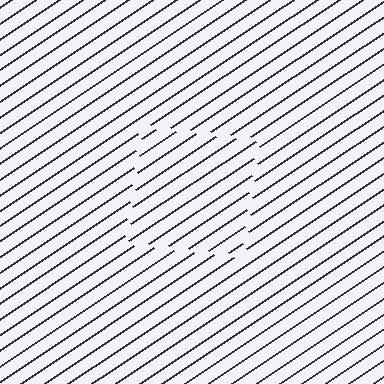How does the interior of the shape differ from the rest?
The interior of the shape contains the same grating, shifted by half a period — the contour is defined by the phase discontinuity where line-ends from the inner and outer gratings abut.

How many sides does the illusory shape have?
4 sides — the line-ends trace a square.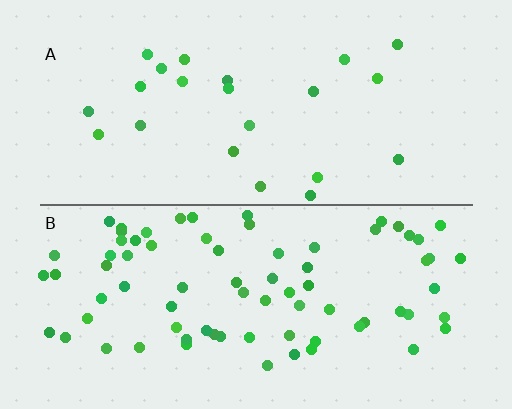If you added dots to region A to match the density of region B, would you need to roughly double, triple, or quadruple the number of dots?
Approximately triple.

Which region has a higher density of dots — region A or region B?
B (the bottom).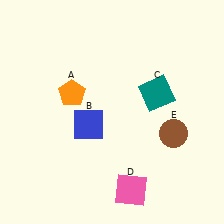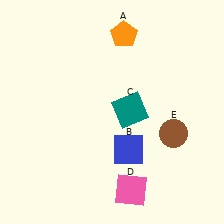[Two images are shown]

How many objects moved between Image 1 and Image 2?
3 objects moved between the two images.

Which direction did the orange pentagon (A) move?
The orange pentagon (A) moved up.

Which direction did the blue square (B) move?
The blue square (B) moved right.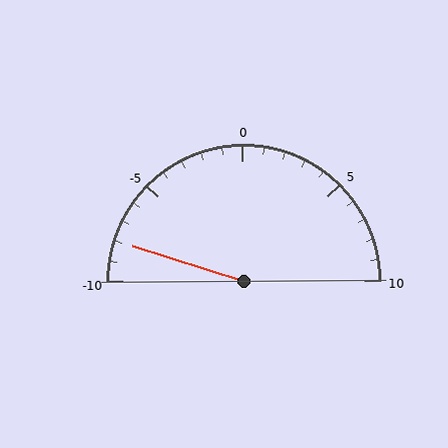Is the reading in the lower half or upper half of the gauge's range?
The reading is in the lower half of the range (-10 to 10).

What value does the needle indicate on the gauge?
The needle indicates approximately -8.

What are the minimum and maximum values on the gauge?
The gauge ranges from -10 to 10.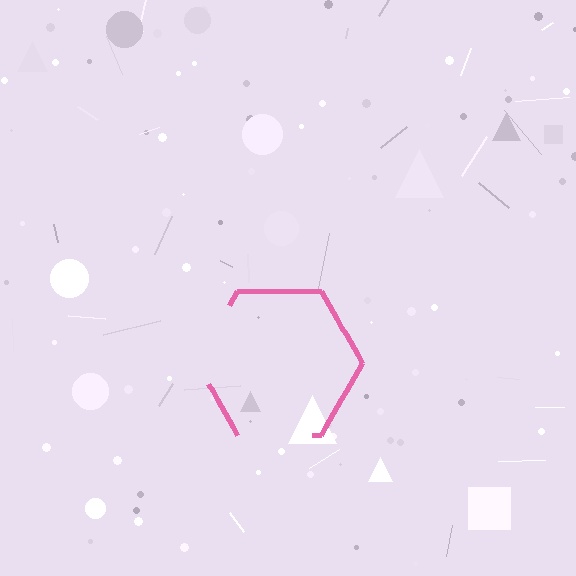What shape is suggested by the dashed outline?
The dashed outline suggests a hexagon.